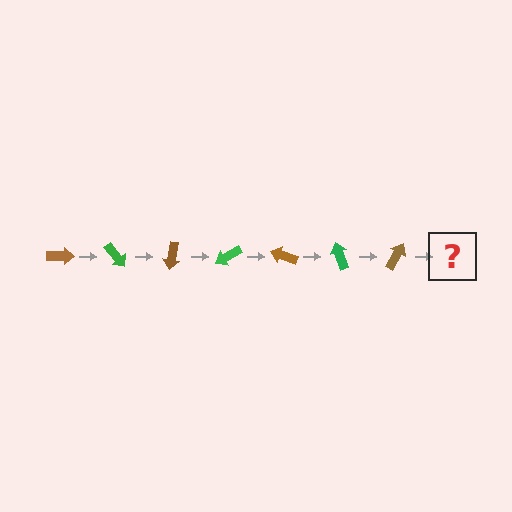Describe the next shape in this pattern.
It should be a green arrow, rotated 350 degrees from the start.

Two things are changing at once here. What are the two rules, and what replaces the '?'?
The two rules are that it rotates 50 degrees each step and the color cycles through brown and green. The '?' should be a green arrow, rotated 350 degrees from the start.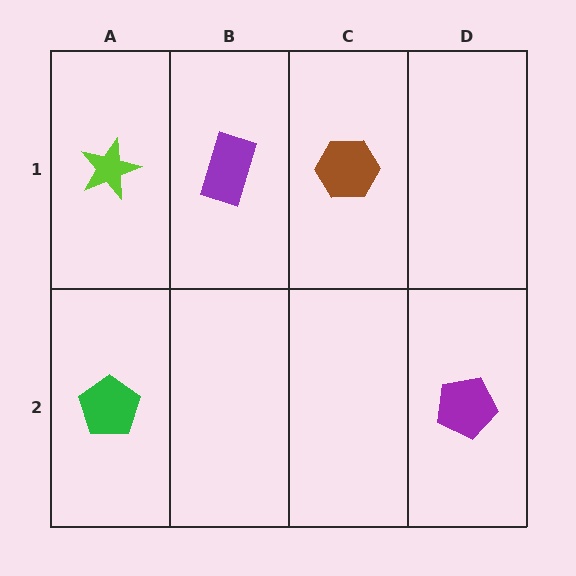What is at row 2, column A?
A green pentagon.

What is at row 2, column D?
A purple pentagon.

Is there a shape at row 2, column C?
No, that cell is empty.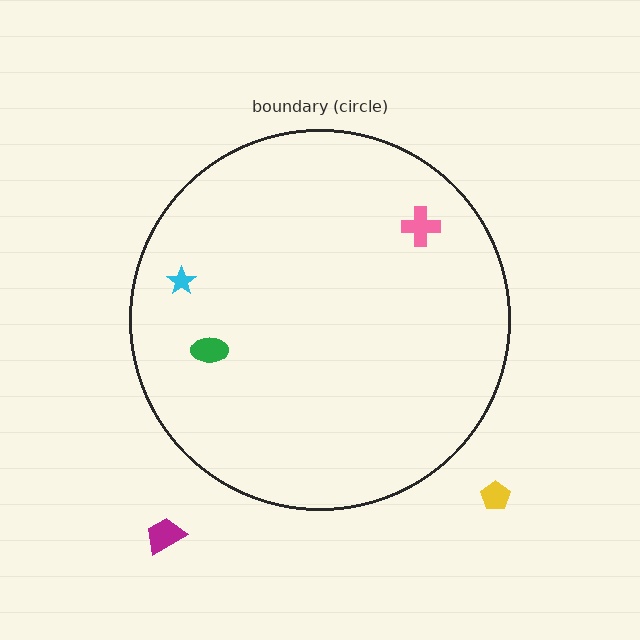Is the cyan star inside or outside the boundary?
Inside.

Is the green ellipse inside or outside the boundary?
Inside.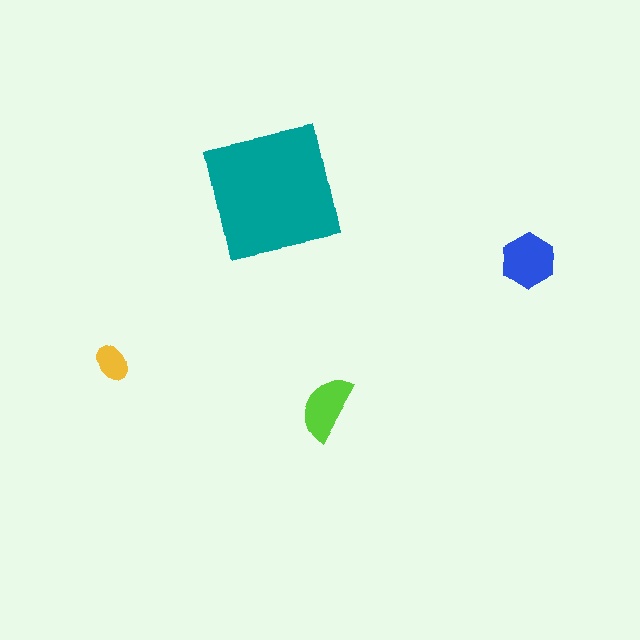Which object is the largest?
The teal square.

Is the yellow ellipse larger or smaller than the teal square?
Smaller.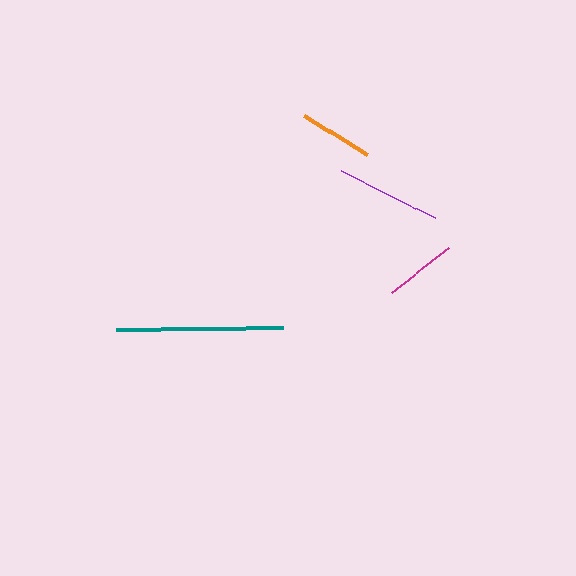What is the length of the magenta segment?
The magenta segment is approximately 72 pixels long.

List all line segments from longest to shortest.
From longest to shortest: teal, purple, orange, magenta.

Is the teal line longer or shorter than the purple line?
The teal line is longer than the purple line.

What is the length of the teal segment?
The teal segment is approximately 168 pixels long.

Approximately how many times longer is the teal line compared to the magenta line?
The teal line is approximately 2.3 times the length of the magenta line.